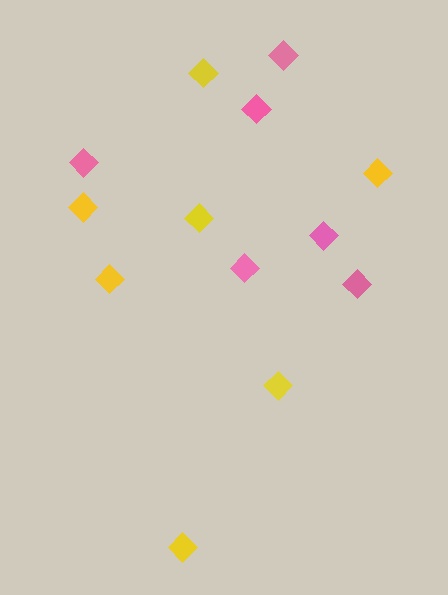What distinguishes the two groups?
There are 2 groups: one group of yellow diamonds (7) and one group of pink diamonds (6).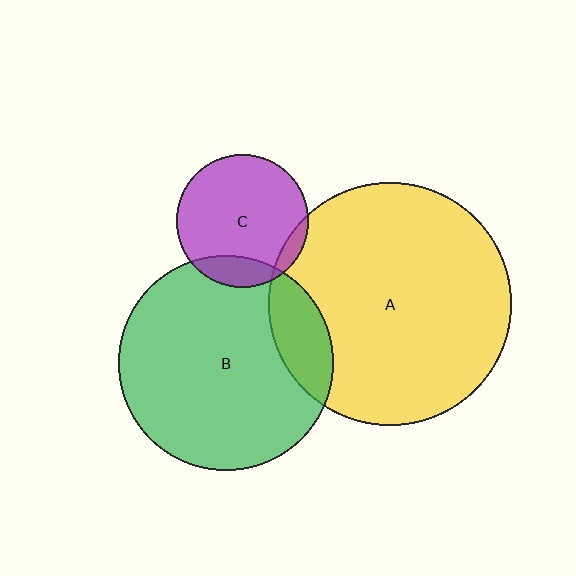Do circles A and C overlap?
Yes.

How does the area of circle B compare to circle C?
Approximately 2.6 times.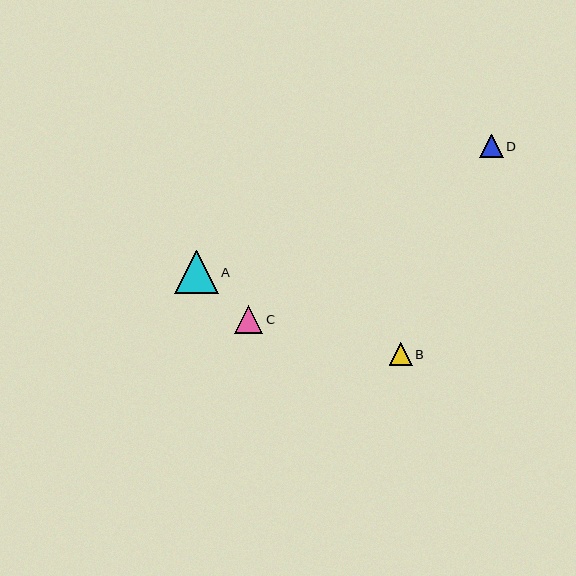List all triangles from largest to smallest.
From largest to smallest: A, C, D, B.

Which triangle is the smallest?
Triangle B is the smallest with a size of approximately 23 pixels.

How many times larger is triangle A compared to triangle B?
Triangle A is approximately 1.9 times the size of triangle B.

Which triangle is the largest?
Triangle A is the largest with a size of approximately 44 pixels.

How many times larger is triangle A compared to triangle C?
Triangle A is approximately 1.6 times the size of triangle C.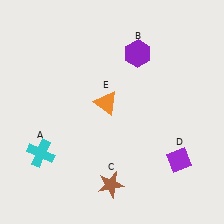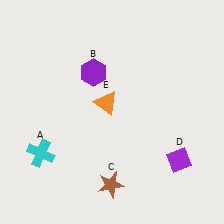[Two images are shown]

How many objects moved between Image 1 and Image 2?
1 object moved between the two images.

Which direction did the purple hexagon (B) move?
The purple hexagon (B) moved left.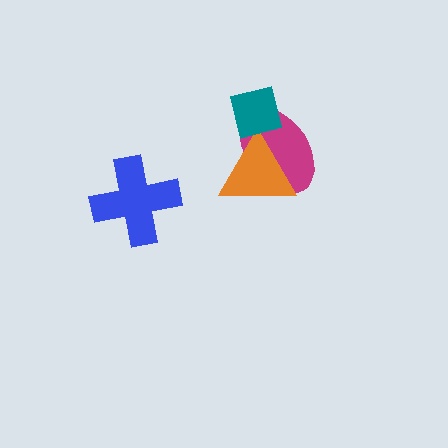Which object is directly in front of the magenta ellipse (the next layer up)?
The orange triangle is directly in front of the magenta ellipse.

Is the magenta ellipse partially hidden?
Yes, it is partially covered by another shape.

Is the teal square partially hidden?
No, no other shape covers it.